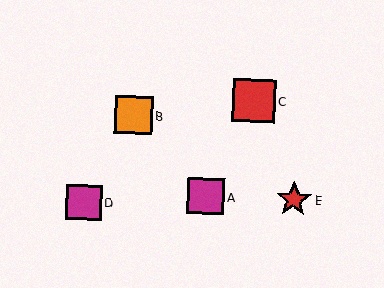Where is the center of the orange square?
The center of the orange square is at (134, 115).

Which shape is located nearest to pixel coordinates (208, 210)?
The magenta square (labeled A) at (206, 196) is nearest to that location.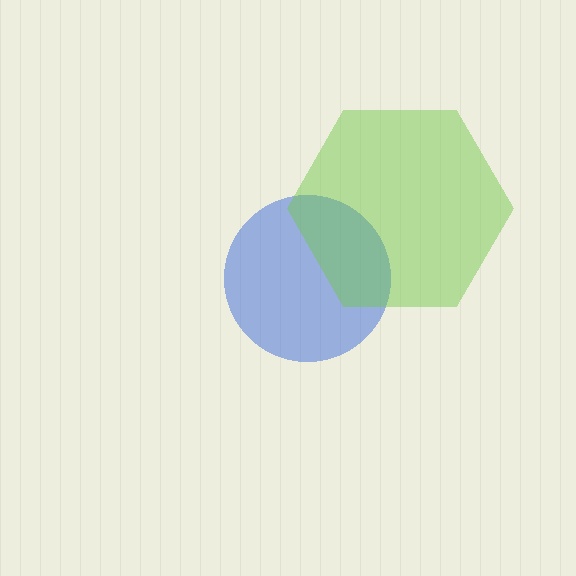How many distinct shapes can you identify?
There are 2 distinct shapes: a blue circle, a lime hexagon.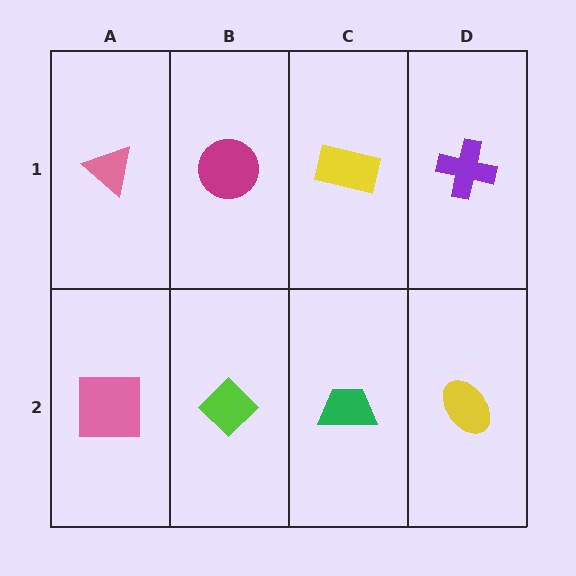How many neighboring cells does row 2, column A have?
2.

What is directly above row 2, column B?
A magenta circle.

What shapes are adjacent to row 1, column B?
A lime diamond (row 2, column B), a pink triangle (row 1, column A), a yellow rectangle (row 1, column C).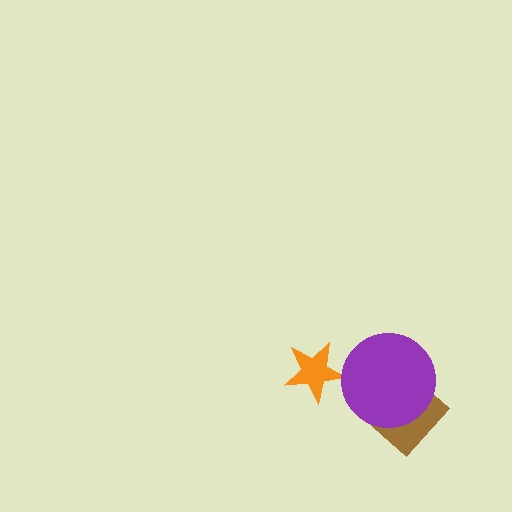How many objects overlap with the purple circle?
1 object overlaps with the purple circle.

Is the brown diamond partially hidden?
Yes, it is partially covered by another shape.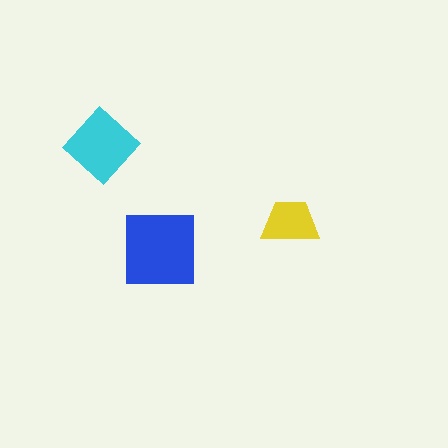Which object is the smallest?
The yellow trapezoid.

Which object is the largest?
The blue square.